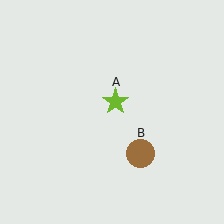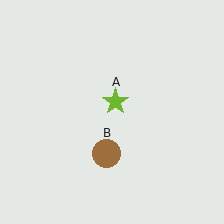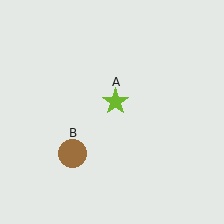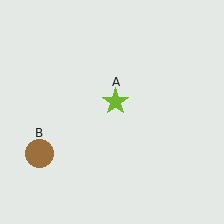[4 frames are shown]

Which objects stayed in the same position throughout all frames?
Lime star (object A) remained stationary.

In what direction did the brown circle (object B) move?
The brown circle (object B) moved left.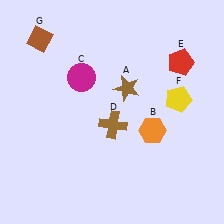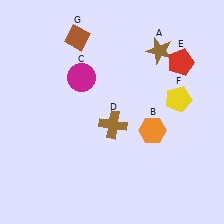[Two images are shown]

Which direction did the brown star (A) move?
The brown star (A) moved up.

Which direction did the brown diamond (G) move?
The brown diamond (G) moved right.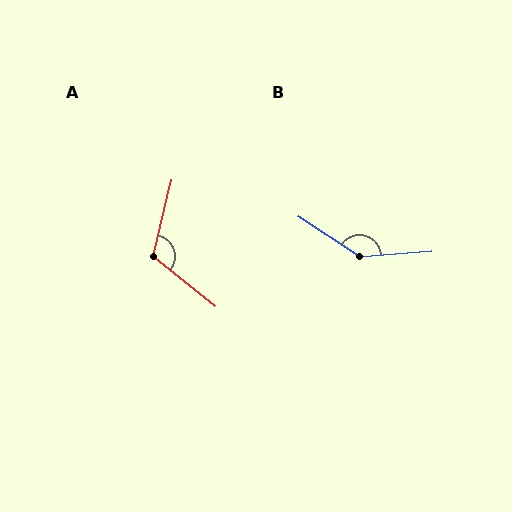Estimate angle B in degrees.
Approximately 142 degrees.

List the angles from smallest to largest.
A (115°), B (142°).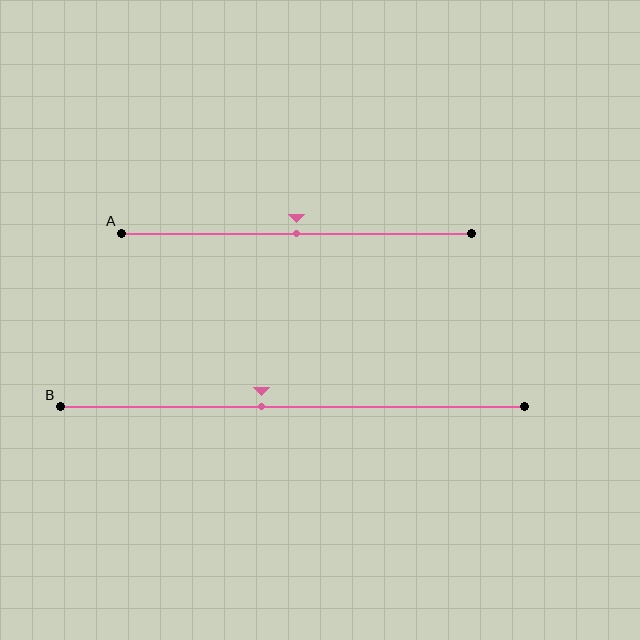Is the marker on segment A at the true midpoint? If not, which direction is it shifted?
Yes, the marker on segment A is at the true midpoint.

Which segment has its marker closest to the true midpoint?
Segment A has its marker closest to the true midpoint.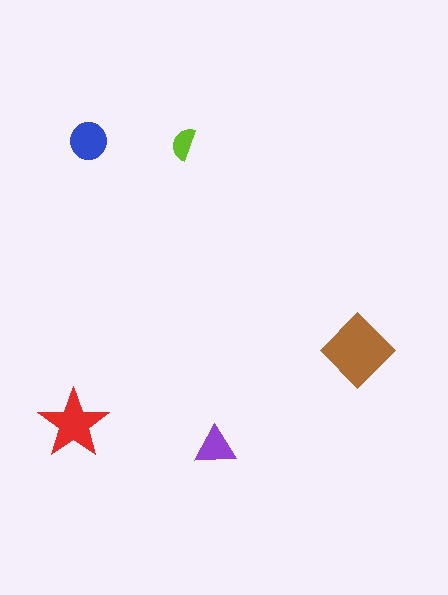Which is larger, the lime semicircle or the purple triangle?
The purple triangle.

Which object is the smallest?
The lime semicircle.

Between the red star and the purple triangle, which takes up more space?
The red star.